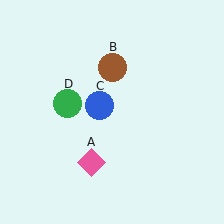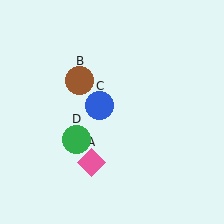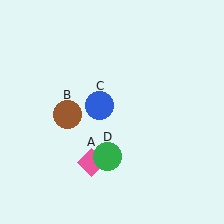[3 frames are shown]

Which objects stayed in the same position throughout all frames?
Pink diamond (object A) and blue circle (object C) remained stationary.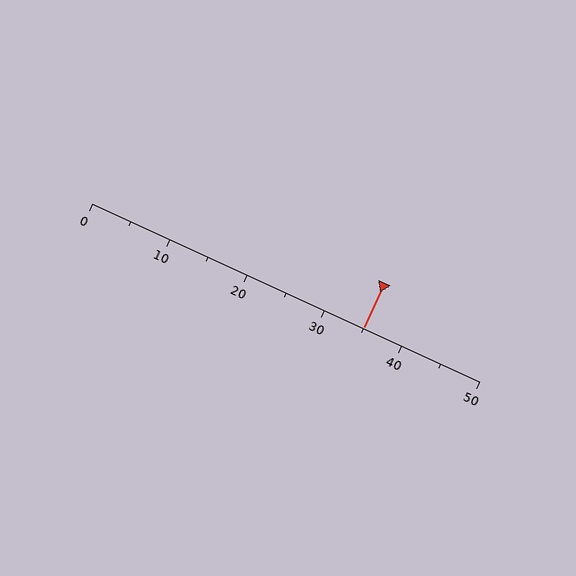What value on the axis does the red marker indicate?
The marker indicates approximately 35.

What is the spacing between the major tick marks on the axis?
The major ticks are spaced 10 apart.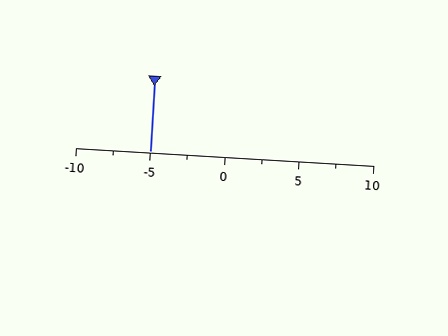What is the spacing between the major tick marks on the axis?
The major ticks are spaced 5 apart.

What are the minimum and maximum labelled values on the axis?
The axis runs from -10 to 10.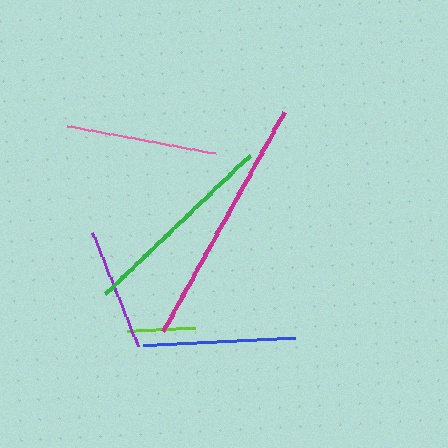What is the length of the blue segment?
The blue segment is approximately 151 pixels long.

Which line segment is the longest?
The magenta line is the longest at approximately 251 pixels.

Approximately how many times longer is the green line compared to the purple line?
The green line is approximately 1.6 times the length of the purple line.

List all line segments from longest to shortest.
From longest to shortest: magenta, green, blue, pink, purple, lime.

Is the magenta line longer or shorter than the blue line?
The magenta line is longer than the blue line.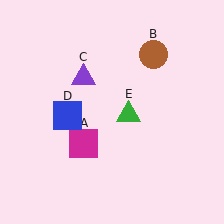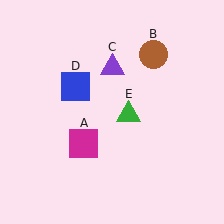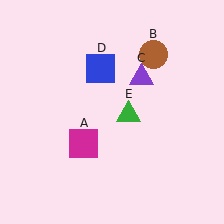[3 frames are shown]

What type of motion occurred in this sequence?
The purple triangle (object C), blue square (object D) rotated clockwise around the center of the scene.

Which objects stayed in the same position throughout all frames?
Magenta square (object A) and brown circle (object B) and green triangle (object E) remained stationary.